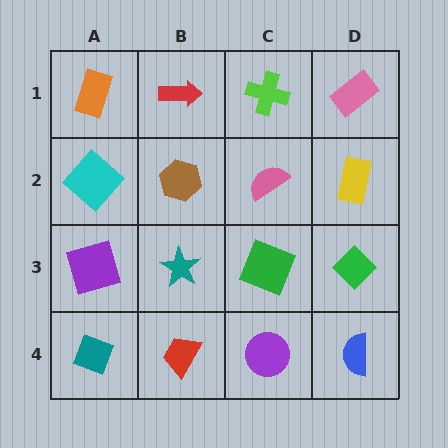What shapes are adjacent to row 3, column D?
A yellow rectangle (row 2, column D), a blue semicircle (row 4, column D), a green square (row 3, column C).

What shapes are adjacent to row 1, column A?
A cyan diamond (row 2, column A), a red arrow (row 1, column B).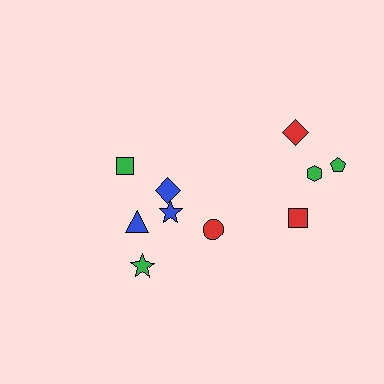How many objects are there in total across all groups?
There are 10 objects.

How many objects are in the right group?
There are 6 objects.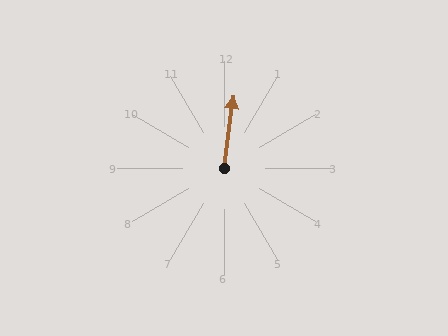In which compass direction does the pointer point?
North.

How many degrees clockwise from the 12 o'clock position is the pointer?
Approximately 7 degrees.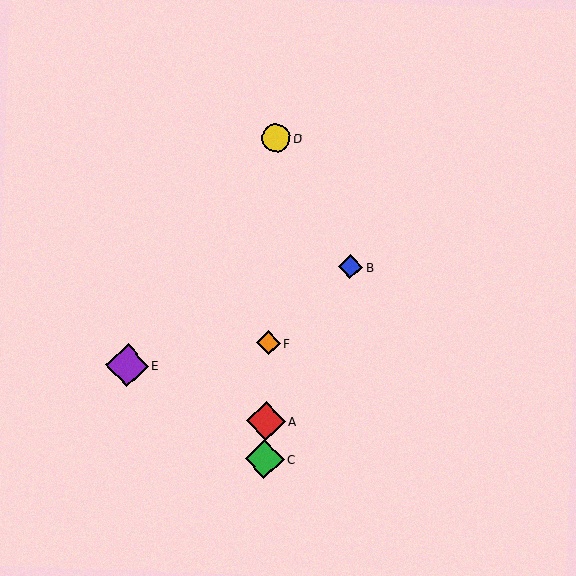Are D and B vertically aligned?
No, D is at x≈276 and B is at x≈350.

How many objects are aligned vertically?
4 objects (A, C, D, F) are aligned vertically.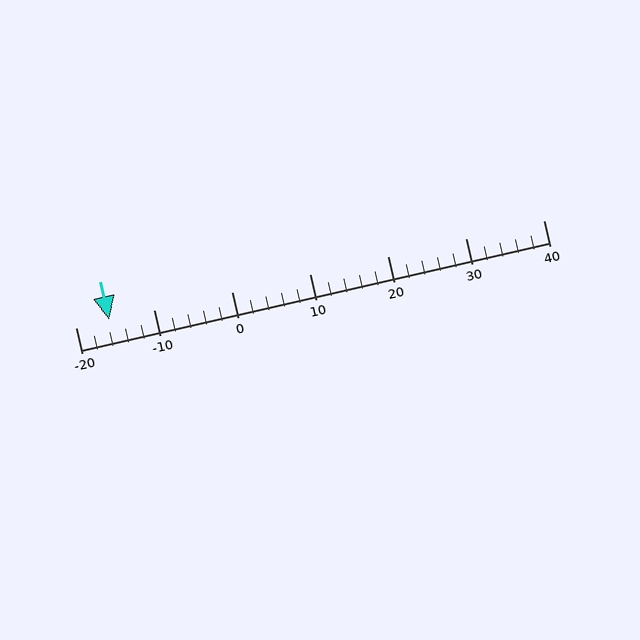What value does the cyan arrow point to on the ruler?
The cyan arrow points to approximately -16.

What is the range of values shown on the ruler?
The ruler shows values from -20 to 40.